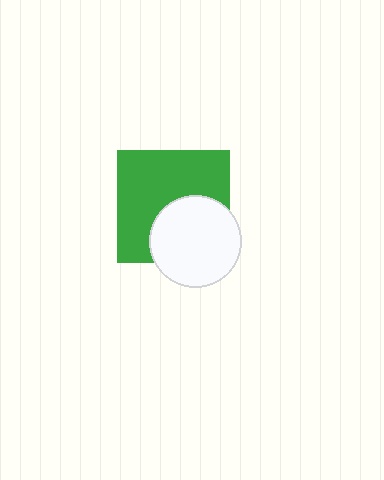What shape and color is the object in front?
The object in front is a white circle.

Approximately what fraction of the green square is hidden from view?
Roughly 38% of the green square is hidden behind the white circle.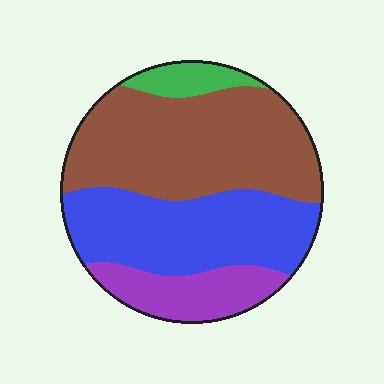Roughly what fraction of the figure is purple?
Purple takes up less than a sixth of the figure.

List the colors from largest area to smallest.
From largest to smallest: brown, blue, purple, green.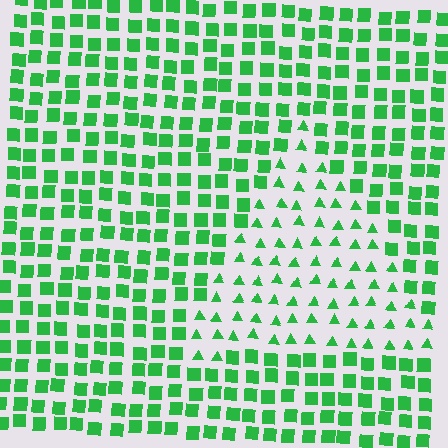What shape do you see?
I see a triangle.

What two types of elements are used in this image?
The image uses triangles inside the triangle region and squares outside it.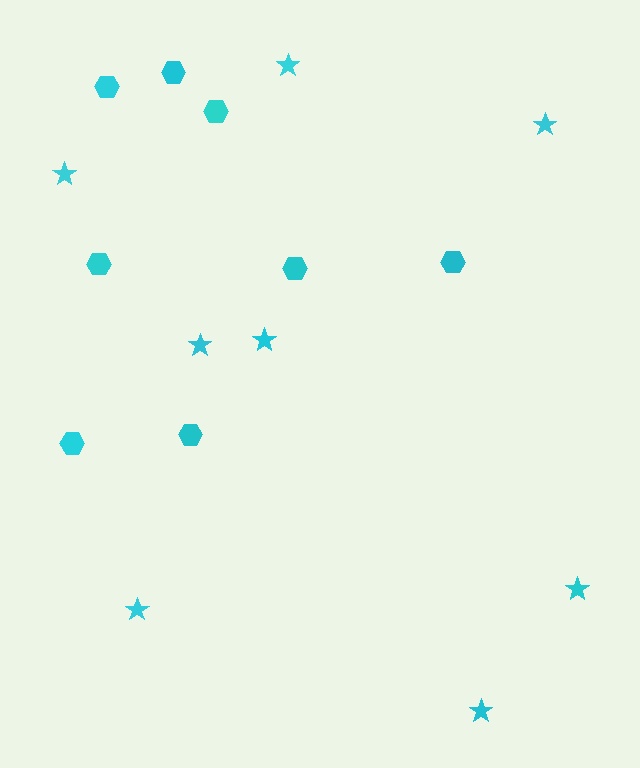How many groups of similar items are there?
There are 2 groups: one group of hexagons (8) and one group of stars (8).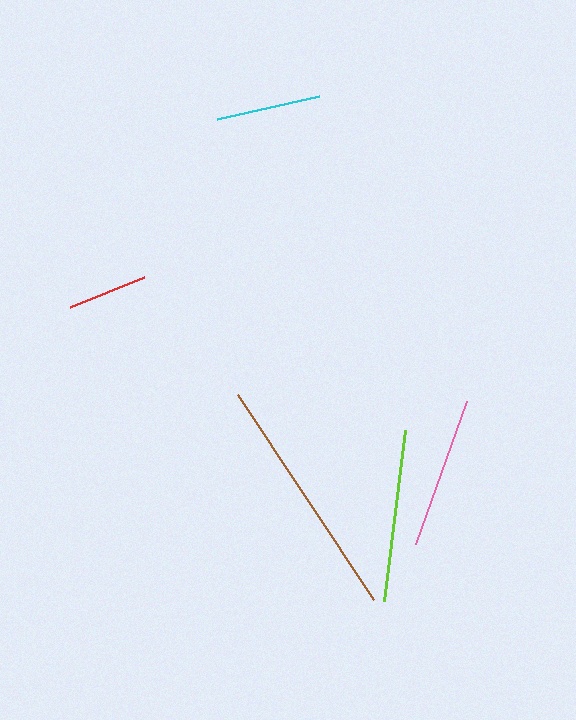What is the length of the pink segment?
The pink segment is approximately 153 pixels long.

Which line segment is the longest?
The brown line is the longest at approximately 246 pixels.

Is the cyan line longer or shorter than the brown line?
The brown line is longer than the cyan line.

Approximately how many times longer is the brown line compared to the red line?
The brown line is approximately 3.1 times the length of the red line.